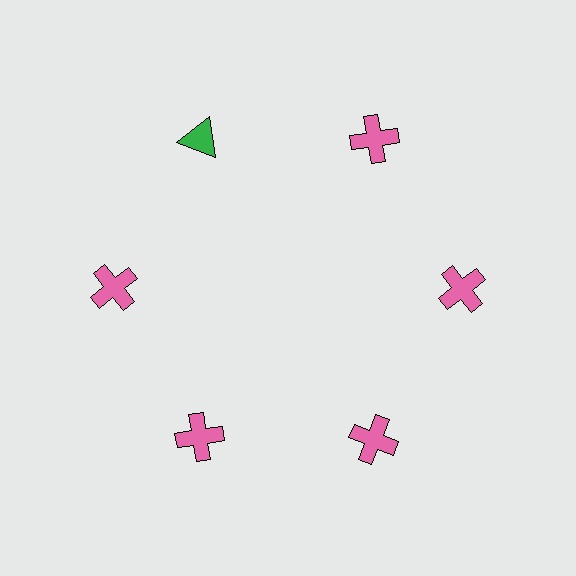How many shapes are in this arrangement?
There are 6 shapes arranged in a ring pattern.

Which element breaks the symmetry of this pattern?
The green triangle at roughly the 11 o'clock position breaks the symmetry. All other shapes are pink crosses.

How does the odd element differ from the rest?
It differs in both color (green instead of pink) and shape (triangle instead of cross).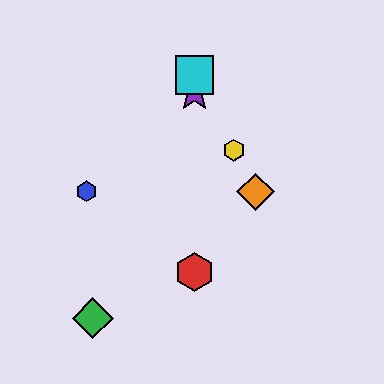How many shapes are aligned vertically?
3 shapes (the red hexagon, the purple star, the cyan square) are aligned vertically.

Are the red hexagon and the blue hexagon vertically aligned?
No, the red hexagon is at x≈195 and the blue hexagon is at x≈87.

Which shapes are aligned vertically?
The red hexagon, the purple star, the cyan square are aligned vertically.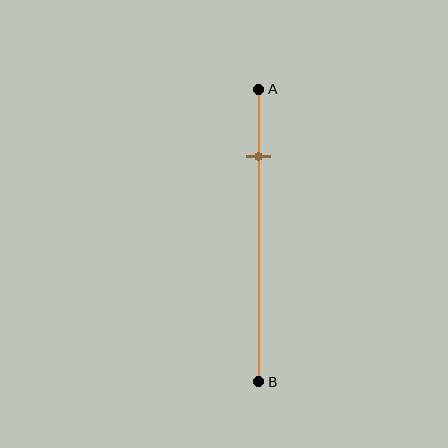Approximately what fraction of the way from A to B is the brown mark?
The brown mark is approximately 25% of the way from A to B.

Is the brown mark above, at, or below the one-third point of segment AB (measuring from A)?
The brown mark is above the one-third point of segment AB.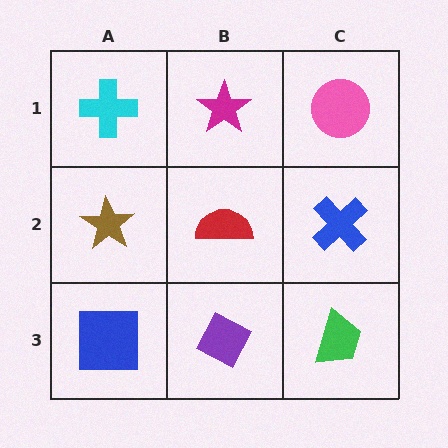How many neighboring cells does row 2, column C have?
3.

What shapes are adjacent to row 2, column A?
A cyan cross (row 1, column A), a blue square (row 3, column A), a red semicircle (row 2, column B).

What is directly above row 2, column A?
A cyan cross.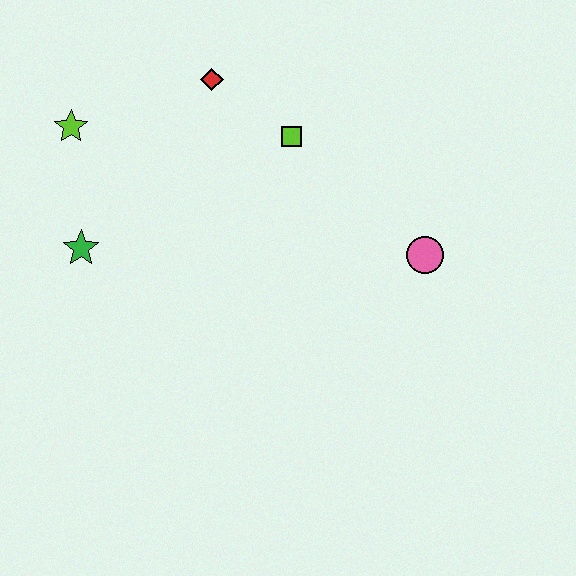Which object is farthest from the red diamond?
The pink circle is farthest from the red diamond.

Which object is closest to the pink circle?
The lime square is closest to the pink circle.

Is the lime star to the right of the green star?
No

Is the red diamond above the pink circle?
Yes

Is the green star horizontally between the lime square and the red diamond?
No